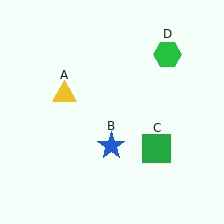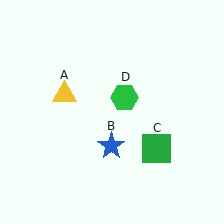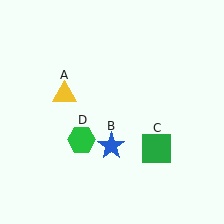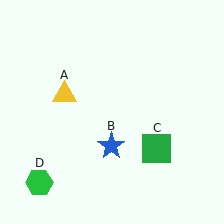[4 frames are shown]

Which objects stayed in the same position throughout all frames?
Yellow triangle (object A) and blue star (object B) and green square (object C) remained stationary.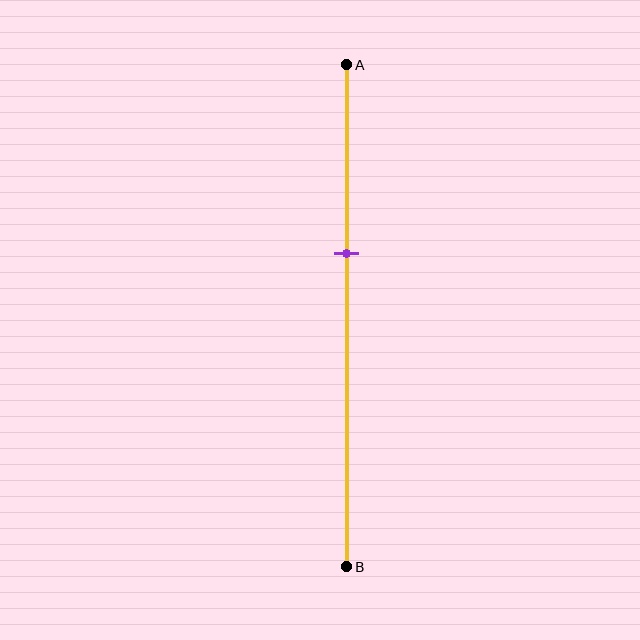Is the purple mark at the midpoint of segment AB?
No, the mark is at about 40% from A, not at the 50% midpoint.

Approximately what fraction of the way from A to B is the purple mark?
The purple mark is approximately 40% of the way from A to B.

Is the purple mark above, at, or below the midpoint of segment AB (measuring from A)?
The purple mark is above the midpoint of segment AB.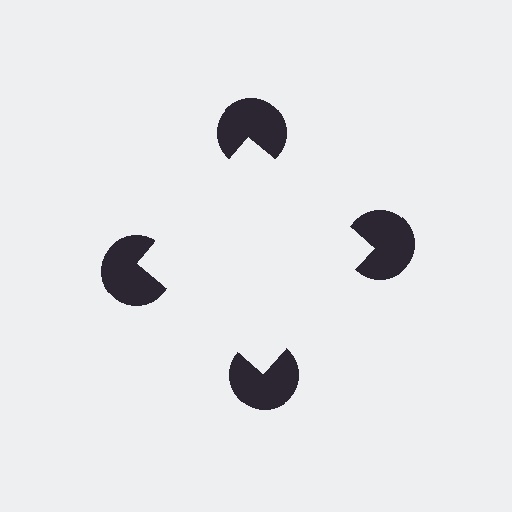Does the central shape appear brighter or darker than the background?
It typically appears slightly brighter than the background, even though no actual brightness change is drawn.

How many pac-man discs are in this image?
There are 4 — one at each vertex of the illusory square.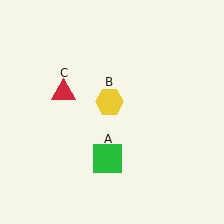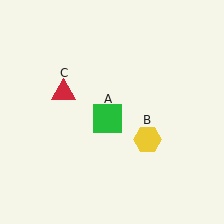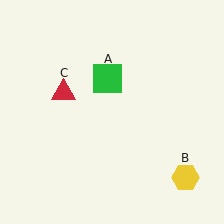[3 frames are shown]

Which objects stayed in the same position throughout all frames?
Red triangle (object C) remained stationary.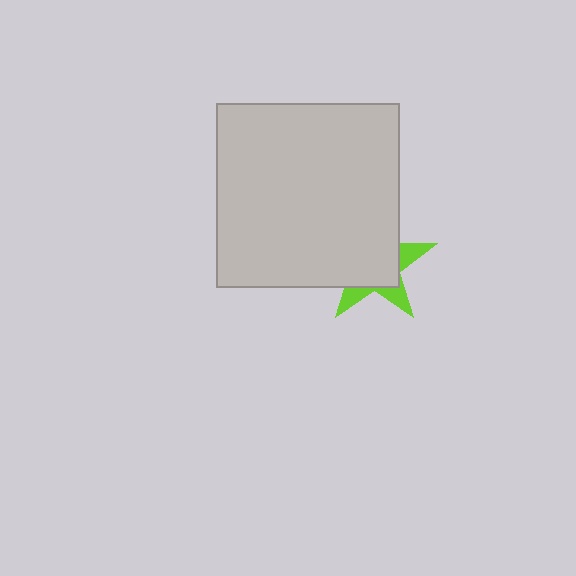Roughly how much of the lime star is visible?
A small part of it is visible (roughly 32%).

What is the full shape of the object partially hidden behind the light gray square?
The partially hidden object is a lime star.